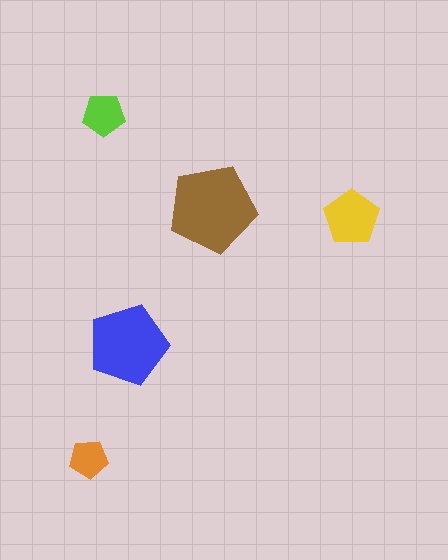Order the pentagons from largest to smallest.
the brown one, the blue one, the yellow one, the lime one, the orange one.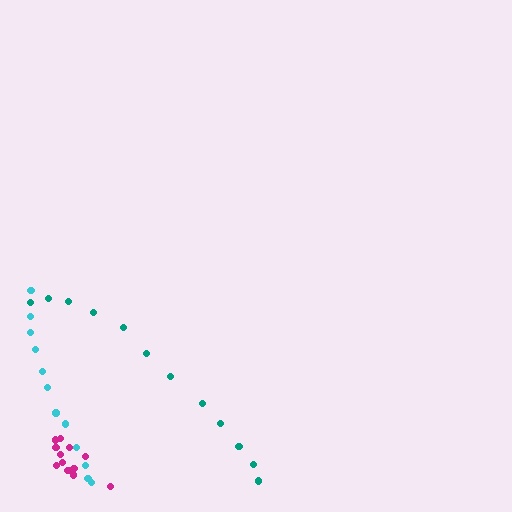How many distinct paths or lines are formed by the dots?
There are 3 distinct paths.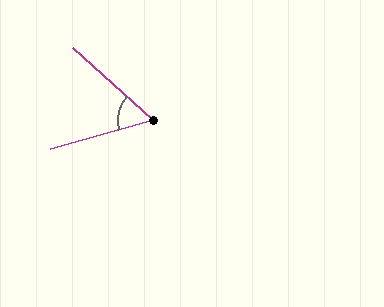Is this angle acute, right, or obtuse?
It is acute.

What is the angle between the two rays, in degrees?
Approximately 58 degrees.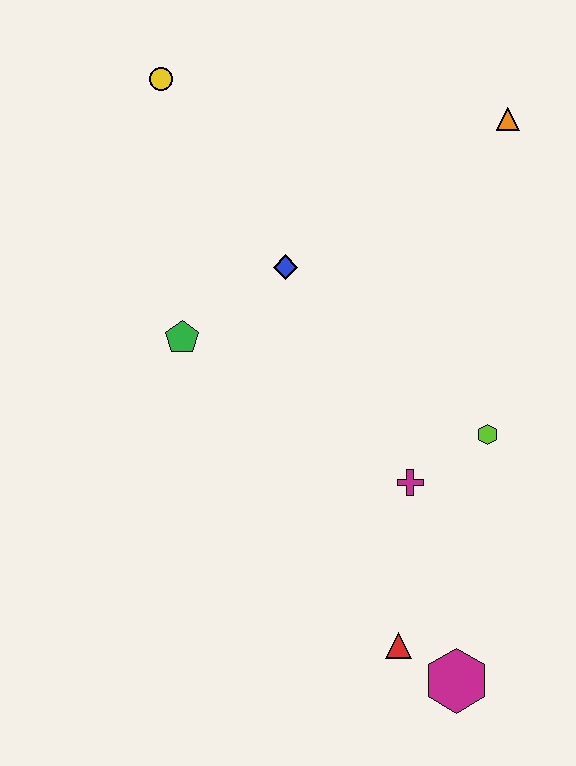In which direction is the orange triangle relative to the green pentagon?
The orange triangle is to the right of the green pentagon.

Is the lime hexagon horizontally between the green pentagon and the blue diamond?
No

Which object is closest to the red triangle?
The magenta hexagon is closest to the red triangle.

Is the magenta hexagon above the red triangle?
No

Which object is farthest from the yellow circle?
The magenta hexagon is farthest from the yellow circle.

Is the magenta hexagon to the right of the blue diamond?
Yes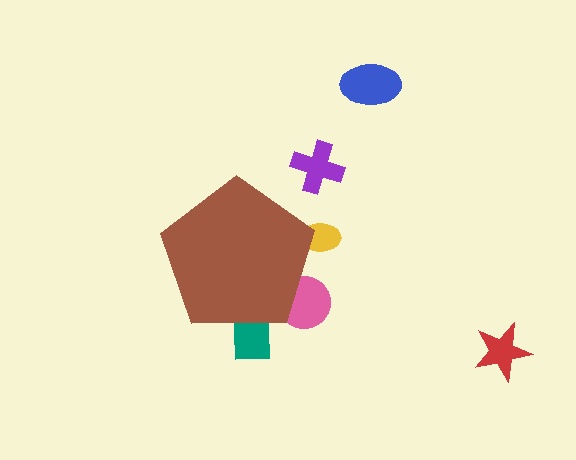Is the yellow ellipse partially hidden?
Yes, the yellow ellipse is partially hidden behind the brown pentagon.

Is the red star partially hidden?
No, the red star is fully visible.